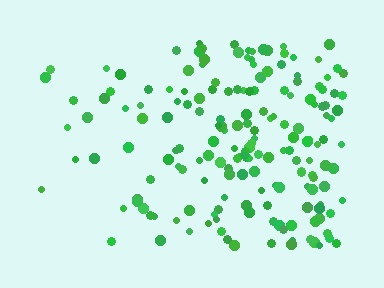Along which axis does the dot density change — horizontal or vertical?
Horizontal.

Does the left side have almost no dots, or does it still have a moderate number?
Still a moderate number, just noticeably fewer than the right.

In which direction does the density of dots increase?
From left to right, with the right side densest.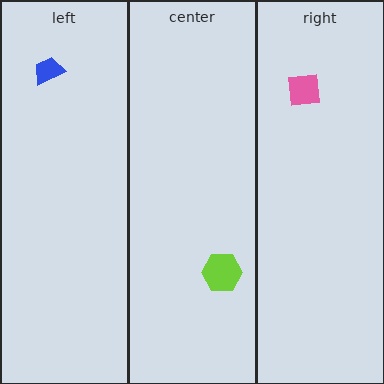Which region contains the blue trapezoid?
The left region.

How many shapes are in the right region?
1.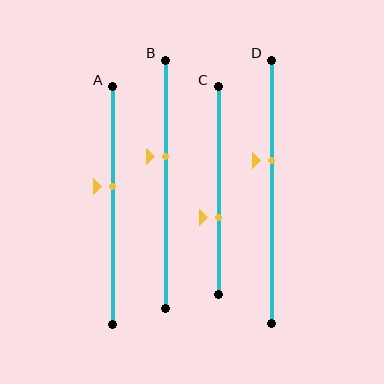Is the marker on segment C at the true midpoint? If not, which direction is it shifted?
No, the marker on segment C is shifted downward by about 13% of the segment length.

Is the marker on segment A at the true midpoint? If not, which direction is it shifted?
No, the marker on segment A is shifted upward by about 8% of the segment length.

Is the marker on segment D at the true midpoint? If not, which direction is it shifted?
No, the marker on segment D is shifted upward by about 12% of the segment length.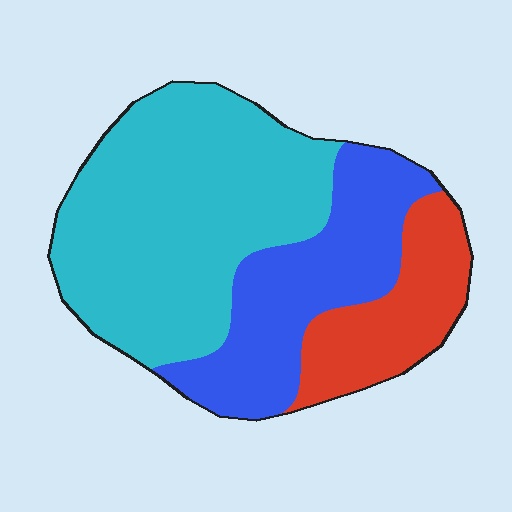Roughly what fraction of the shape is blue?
Blue covers 29% of the shape.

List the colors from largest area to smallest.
From largest to smallest: cyan, blue, red.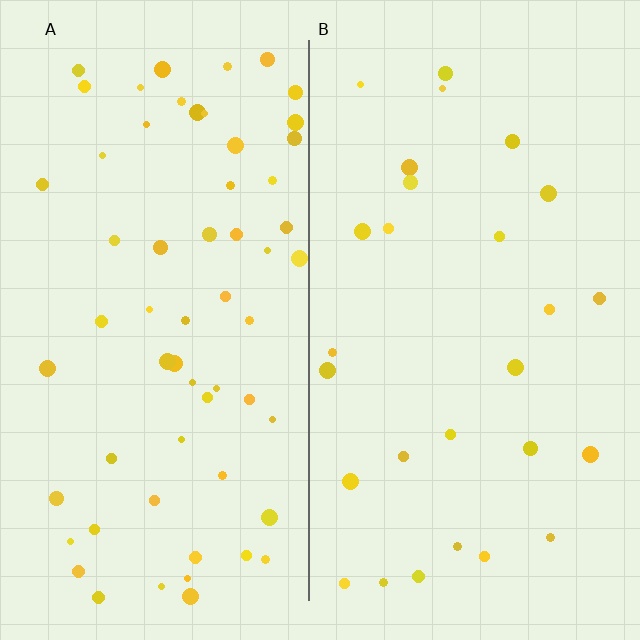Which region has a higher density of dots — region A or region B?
A (the left).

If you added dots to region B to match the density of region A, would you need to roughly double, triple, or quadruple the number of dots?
Approximately double.